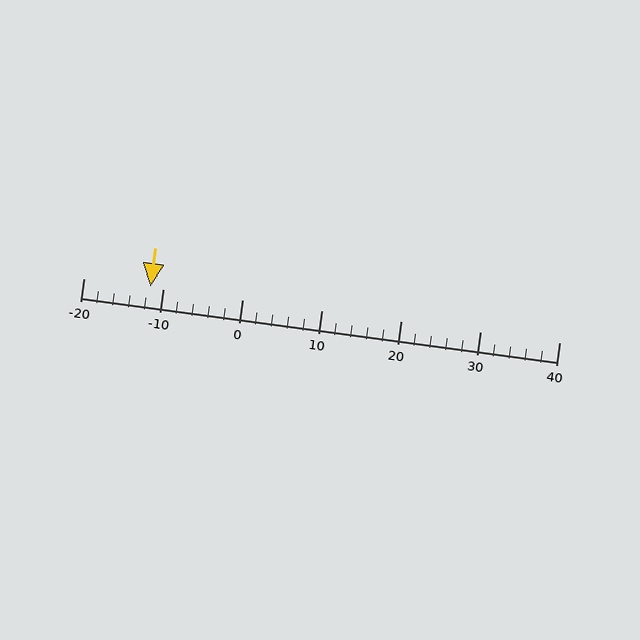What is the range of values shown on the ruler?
The ruler shows values from -20 to 40.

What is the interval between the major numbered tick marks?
The major tick marks are spaced 10 units apart.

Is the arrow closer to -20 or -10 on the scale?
The arrow is closer to -10.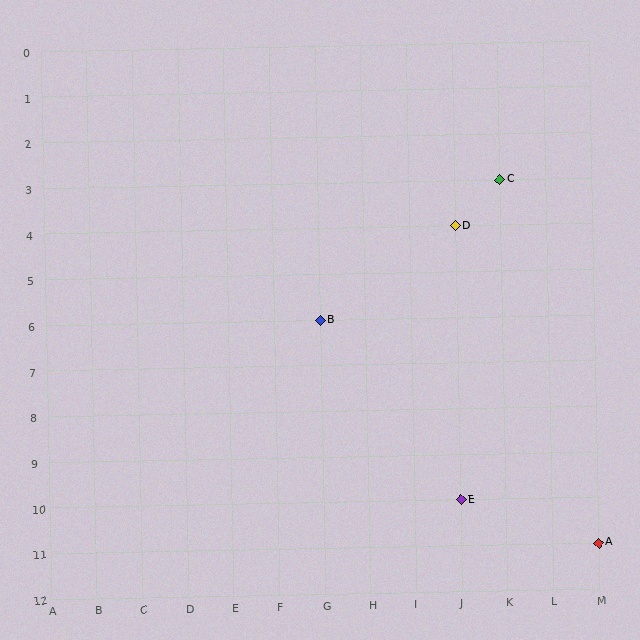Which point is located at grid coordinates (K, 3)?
Point C is at (K, 3).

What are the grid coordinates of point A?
Point A is at grid coordinates (M, 11).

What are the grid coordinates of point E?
Point E is at grid coordinates (J, 10).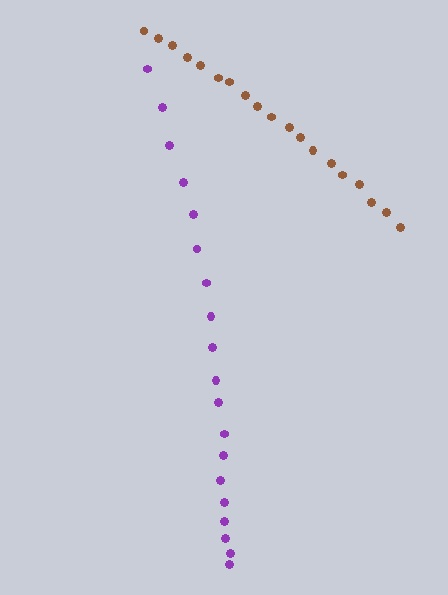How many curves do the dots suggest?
There are 2 distinct paths.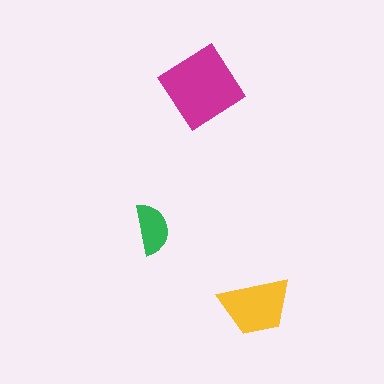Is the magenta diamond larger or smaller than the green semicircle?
Larger.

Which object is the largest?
The magenta diamond.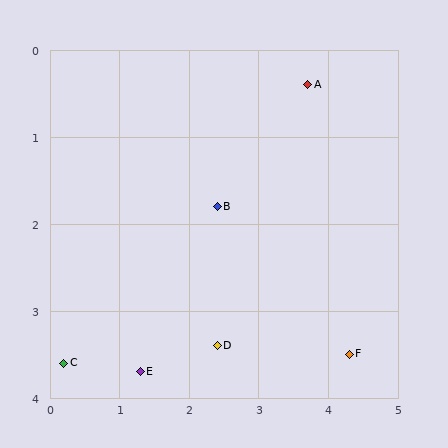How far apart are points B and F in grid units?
Points B and F are about 2.5 grid units apart.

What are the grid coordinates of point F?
Point F is at approximately (4.3, 3.5).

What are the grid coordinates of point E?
Point E is at approximately (1.3, 3.7).